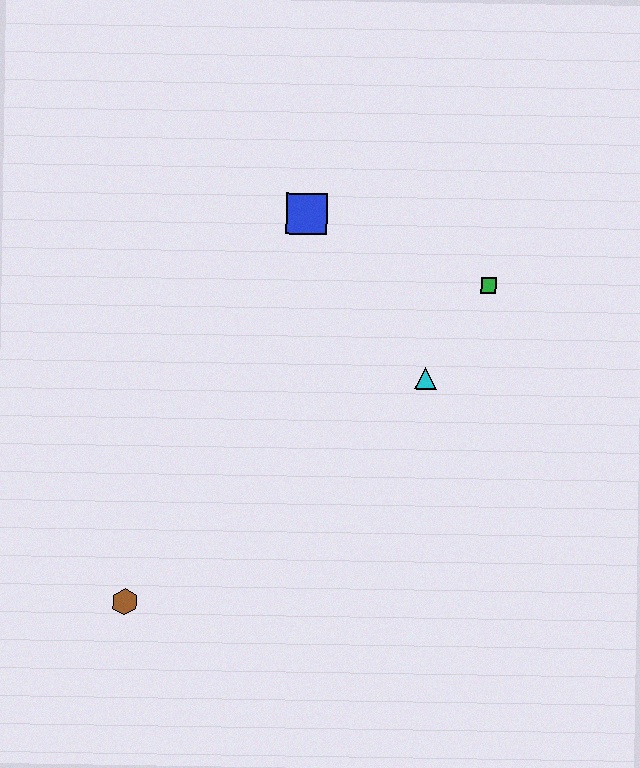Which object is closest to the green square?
The cyan triangle is closest to the green square.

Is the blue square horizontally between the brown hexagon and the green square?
Yes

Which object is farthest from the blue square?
The brown hexagon is farthest from the blue square.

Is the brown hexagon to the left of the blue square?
Yes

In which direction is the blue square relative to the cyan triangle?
The blue square is above the cyan triangle.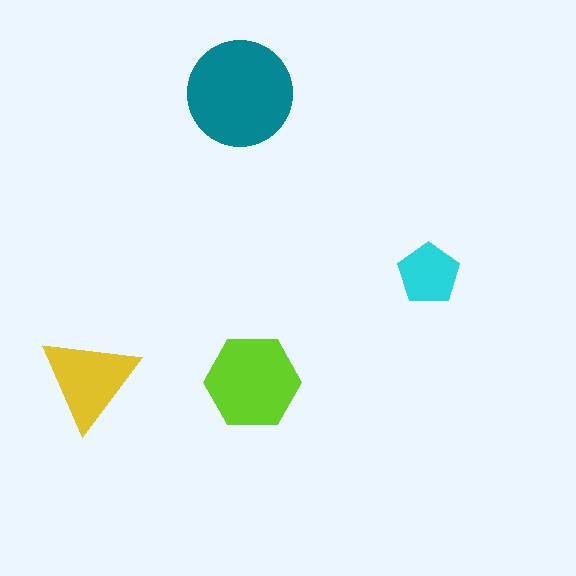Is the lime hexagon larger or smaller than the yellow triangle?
Larger.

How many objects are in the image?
There are 4 objects in the image.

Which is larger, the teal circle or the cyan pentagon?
The teal circle.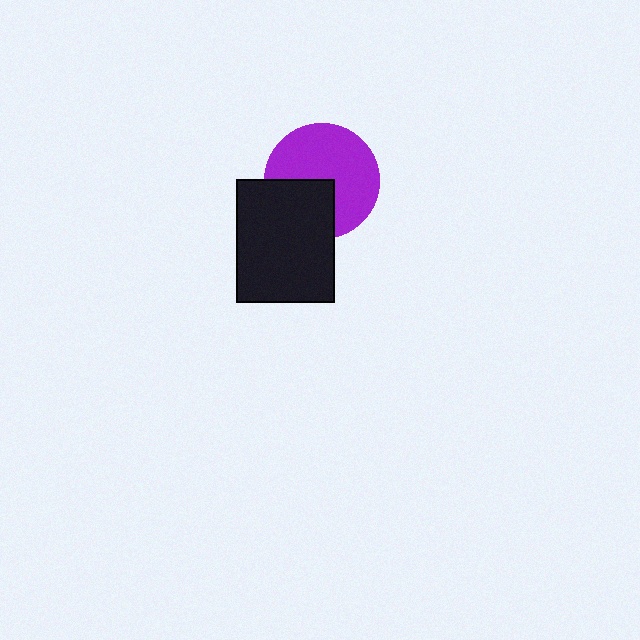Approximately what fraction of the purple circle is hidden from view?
Roughly 33% of the purple circle is hidden behind the black rectangle.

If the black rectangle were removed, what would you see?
You would see the complete purple circle.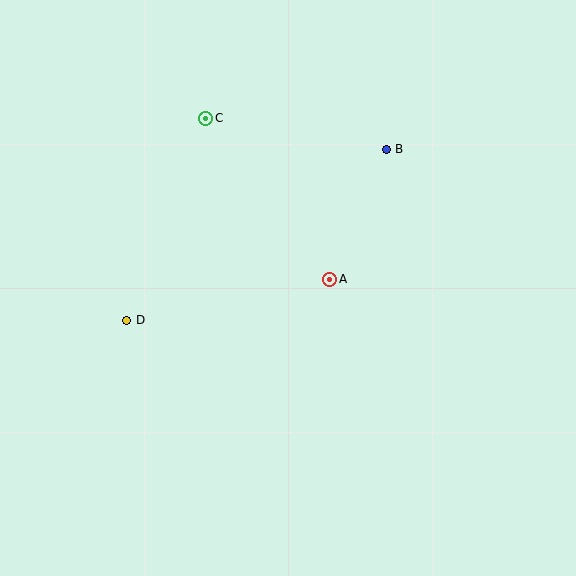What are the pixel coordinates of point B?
Point B is at (386, 149).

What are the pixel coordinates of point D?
Point D is at (127, 320).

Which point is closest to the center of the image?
Point A at (330, 279) is closest to the center.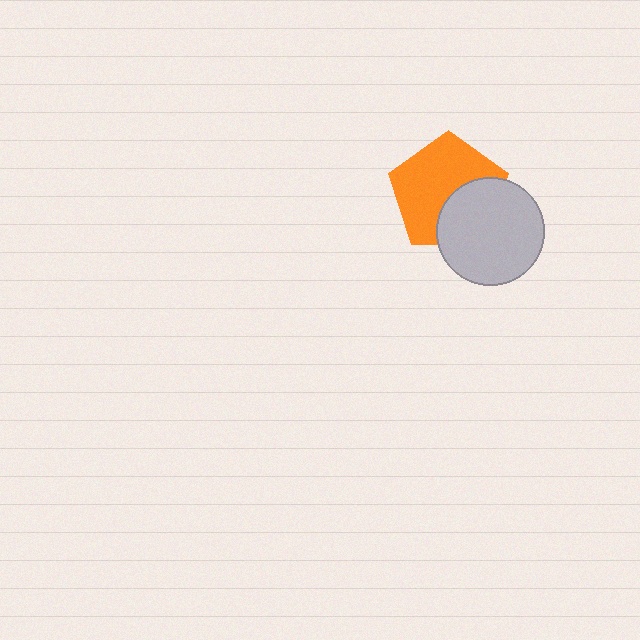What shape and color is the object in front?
The object in front is a light gray circle.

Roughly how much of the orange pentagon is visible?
About half of it is visible (roughly 64%).